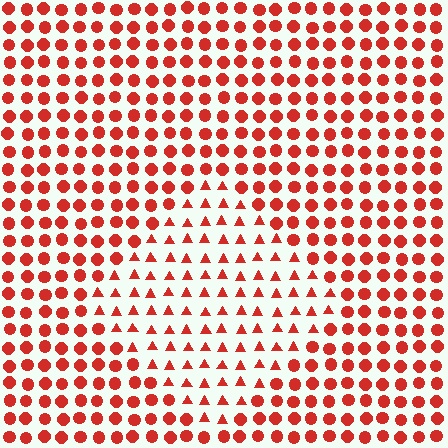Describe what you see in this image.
The image is filled with small red elements arranged in a uniform grid. A diamond-shaped region contains triangles, while the surrounding area contains circles. The boundary is defined purely by the change in element shape.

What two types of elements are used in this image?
The image uses triangles inside the diamond region and circles outside it.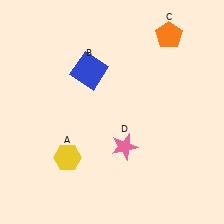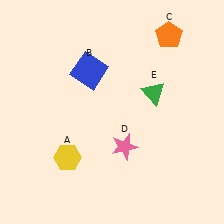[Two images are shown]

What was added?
A green triangle (E) was added in Image 2.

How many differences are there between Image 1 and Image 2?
There is 1 difference between the two images.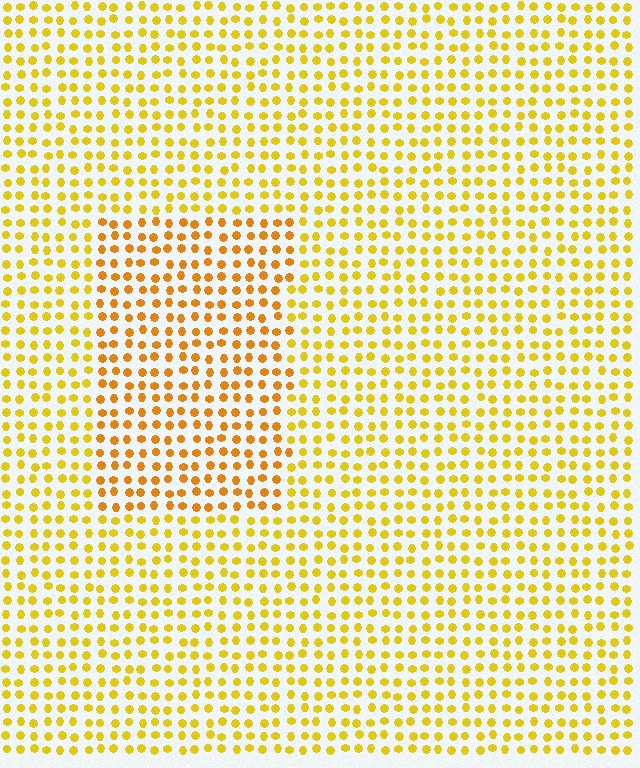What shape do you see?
I see a rectangle.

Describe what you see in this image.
The image is filled with small yellow elements in a uniform arrangement. A rectangle-shaped region is visible where the elements are tinted to a slightly different hue, forming a subtle color boundary.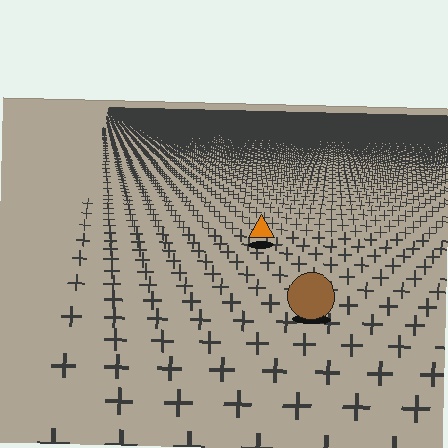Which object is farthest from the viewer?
The orange triangle is farthest from the viewer. It appears smaller and the ground texture around it is denser.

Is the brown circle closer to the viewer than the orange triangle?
Yes. The brown circle is closer — you can tell from the texture gradient: the ground texture is coarser near it.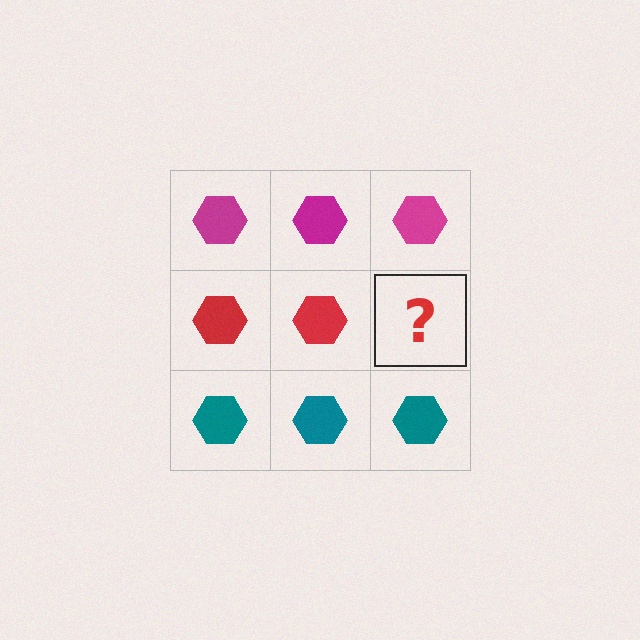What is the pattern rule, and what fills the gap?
The rule is that each row has a consistent color. The gap should be filled with a red hexagon.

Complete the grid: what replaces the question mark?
The question mark should be replaced with a red hexagon.